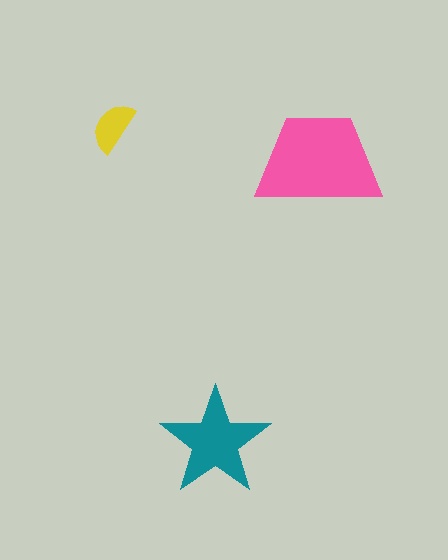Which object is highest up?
The yellow semicircle is topmost.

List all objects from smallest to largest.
The yellow semicircle, the teal star, the pink trapezoid.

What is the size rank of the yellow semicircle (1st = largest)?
3rd.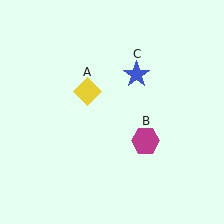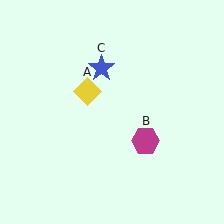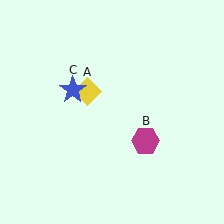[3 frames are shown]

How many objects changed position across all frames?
1 object changed position: blue star (object C).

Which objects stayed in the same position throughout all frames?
Yellow diamond (object A) and magenta hexagon (object B) remained stationary.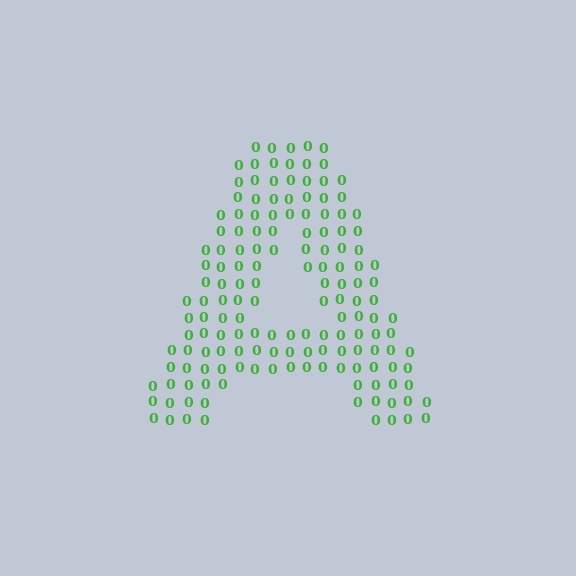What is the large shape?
The large shape is the letter A.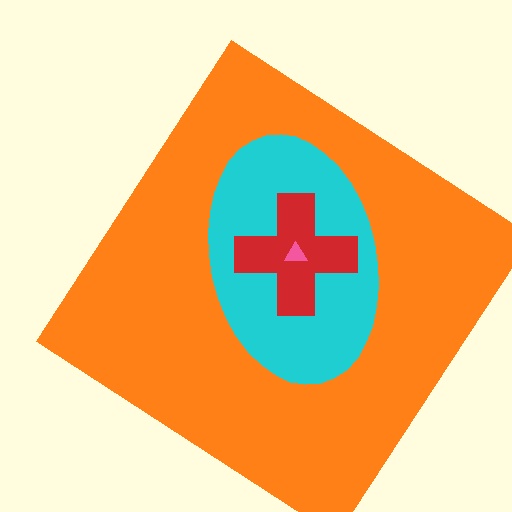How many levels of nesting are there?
4.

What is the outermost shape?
The orange diamond.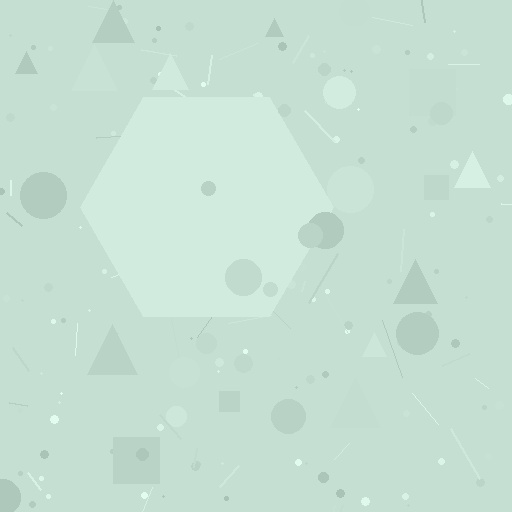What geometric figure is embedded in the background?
A hexagon is embedded in the background.